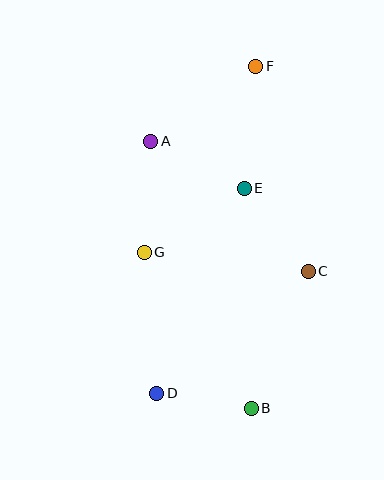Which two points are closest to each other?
Points B and D are closest to each other.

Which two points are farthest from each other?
Points B and F are farthest from each other.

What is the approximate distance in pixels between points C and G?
The distance between C and G is approximately 165 pixels.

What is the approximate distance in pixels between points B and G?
The distance between B and G is approximately 189 pixels.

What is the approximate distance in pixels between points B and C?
The distance between B and C is approximately 148 pixels.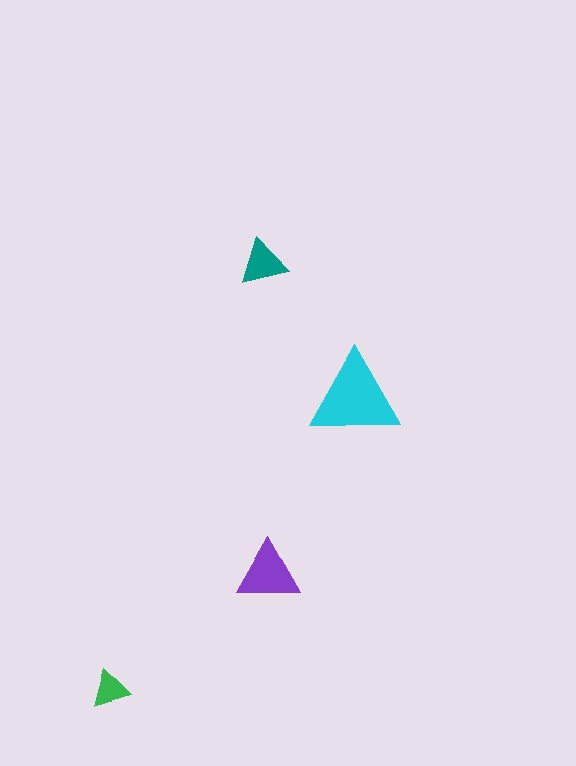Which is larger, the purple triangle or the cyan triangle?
The cyan one.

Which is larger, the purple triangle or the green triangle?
The purple one.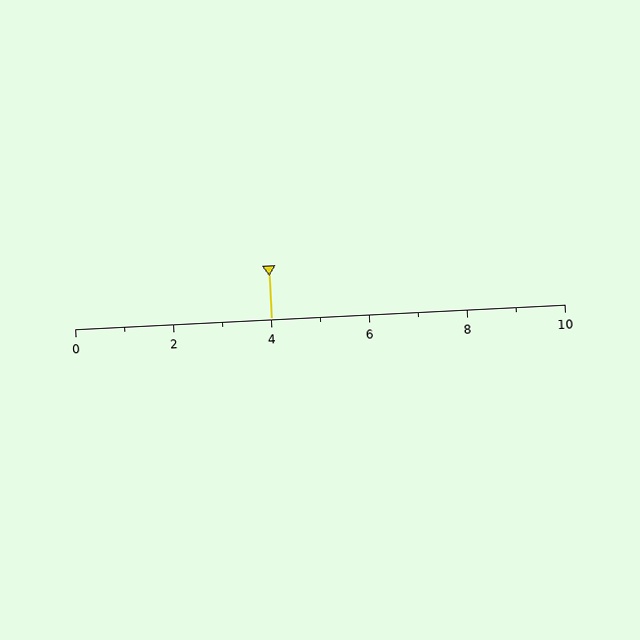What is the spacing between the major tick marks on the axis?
The major ticks are spaced 2 apart.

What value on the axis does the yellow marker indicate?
The marker indicates approximately 4.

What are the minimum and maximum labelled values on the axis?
The axis runs from 0 to 10.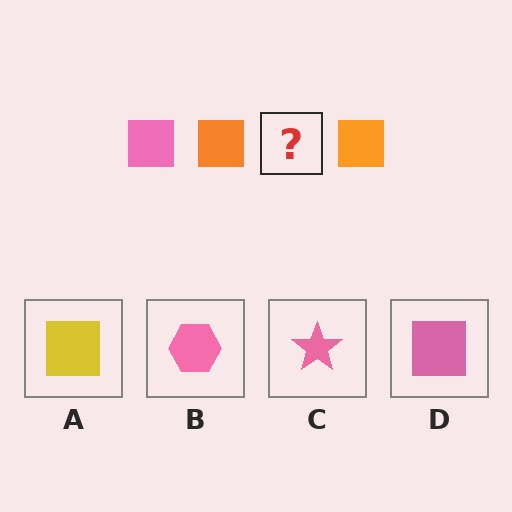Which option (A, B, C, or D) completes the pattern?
D.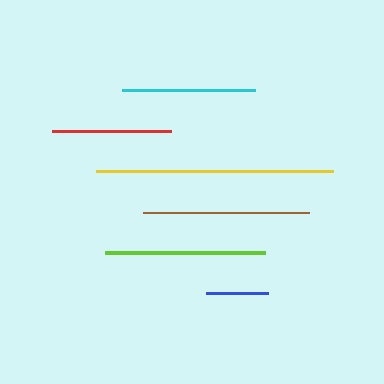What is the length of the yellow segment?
The yellow segment is approximately 237 pixels long.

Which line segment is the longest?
The yellow line is the longest at approximately 237 pixels.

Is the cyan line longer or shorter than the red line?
The cyan line is longer than the red line.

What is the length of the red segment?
The red segment is approximately 119 pixels long.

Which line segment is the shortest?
The blue line is the shortest at approximately 62 pixels.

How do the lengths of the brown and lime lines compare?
The brown and lime lines are approximately the same length.